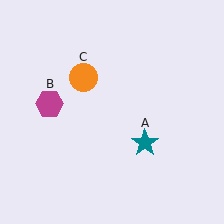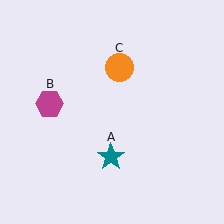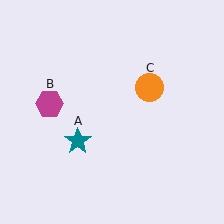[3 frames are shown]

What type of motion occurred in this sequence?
The teal star (object A), orange circle (object C) rotated clockwise around the center of the scene.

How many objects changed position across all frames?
2 objects changed position: teal star (object A), orange circle (object C).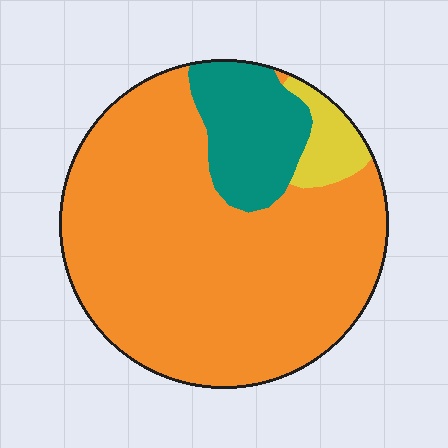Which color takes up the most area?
Orange, at roughly 80%.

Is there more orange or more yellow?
Orange.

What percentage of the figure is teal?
Teal covers 16% of the figure.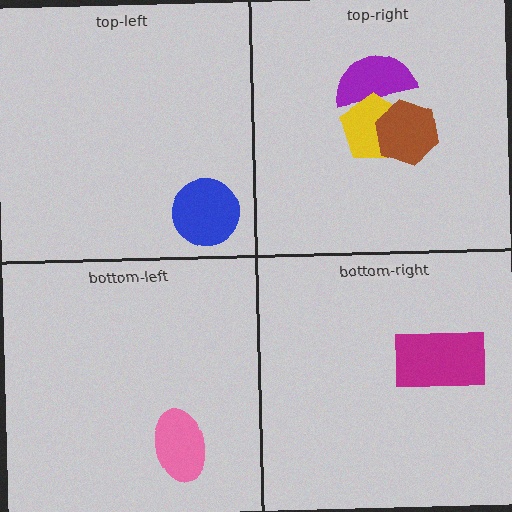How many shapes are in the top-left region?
1.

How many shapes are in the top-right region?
3.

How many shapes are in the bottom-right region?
1.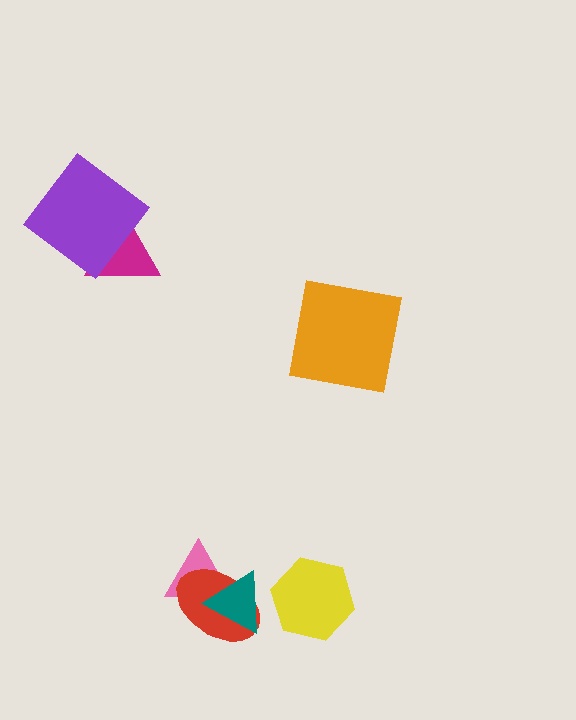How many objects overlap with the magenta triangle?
1 object overlaps with the magenta triangle.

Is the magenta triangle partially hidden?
Yes, it is partially covered by another shape.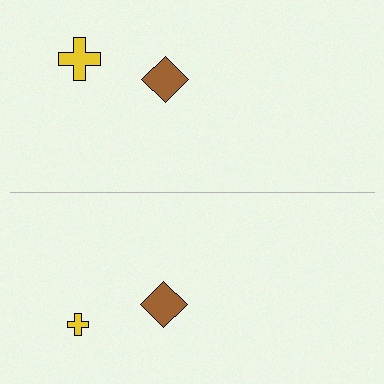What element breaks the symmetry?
The yellow cross on the bottom side has a different size than its mirror counterpart.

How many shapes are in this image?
There are 4 shapes in this image.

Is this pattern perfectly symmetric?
No, the pattern is not perfectly symmetric. The yellow cross on the bottom side has a different size than its mirror counterpart.